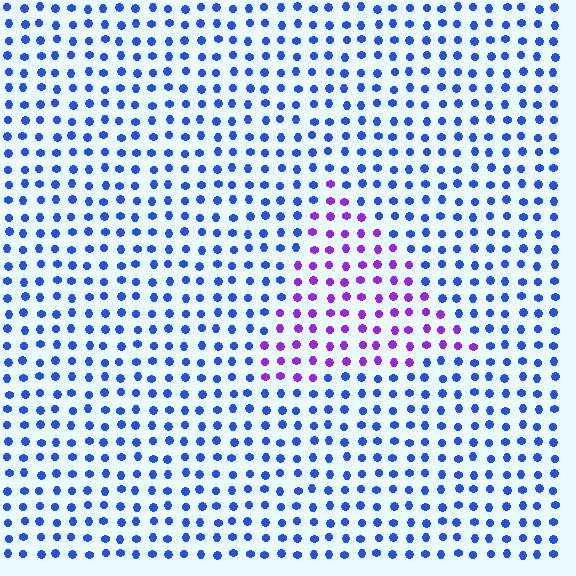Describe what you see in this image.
The image is filled with small blue elements in a uniform arrangement. A triangle-shaped region is visible where the elements are tinted to a slightly different hue, forming a subtle color boundary.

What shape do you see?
I see a triangle.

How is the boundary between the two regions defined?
The boundary is defined purely by a slight shift in hue (about 51 degrees). Spacing, size, and orientation are identical on both sides.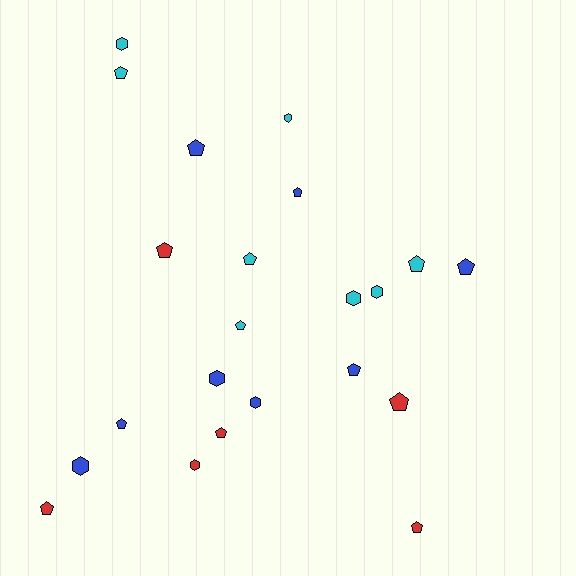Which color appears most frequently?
Cyan, with 8 objects.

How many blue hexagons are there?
There are 3 blue hexagons.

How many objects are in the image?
There are 22 objects.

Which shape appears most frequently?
Pentagon, with 14 objects.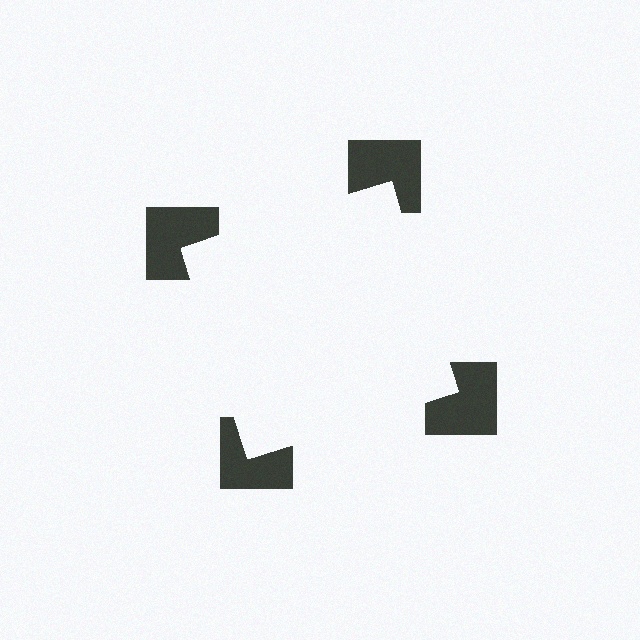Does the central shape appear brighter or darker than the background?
It typically appears slightly brighter than the background, even though no actual brightness change is drawn.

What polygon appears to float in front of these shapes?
An illusory square — its edges are inferred from the aligned wedge cuts in the notched squares, not physically drawn.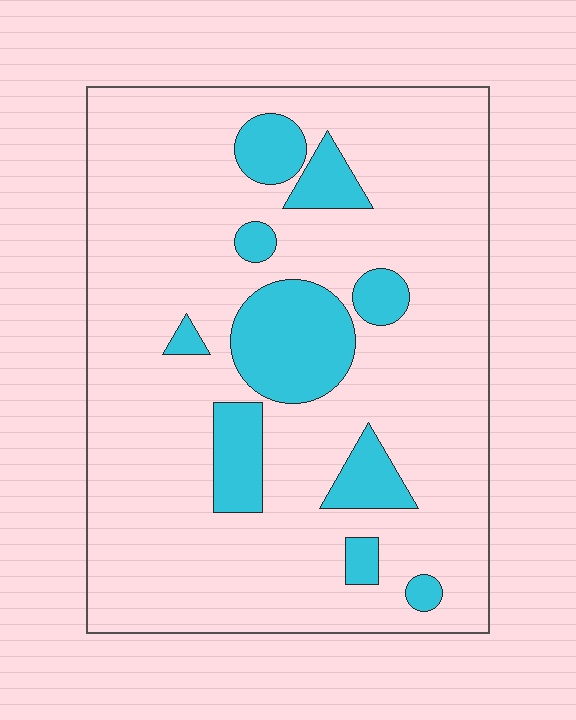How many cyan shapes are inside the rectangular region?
10.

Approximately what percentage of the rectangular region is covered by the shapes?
Approximately 15%.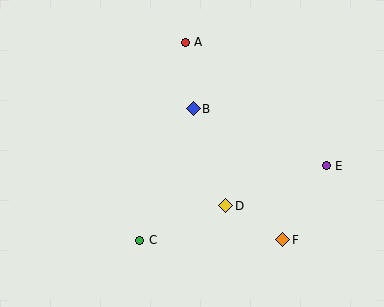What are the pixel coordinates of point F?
Point F is at (283, 240).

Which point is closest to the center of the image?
Point B at (193, 109) is closest to the center.